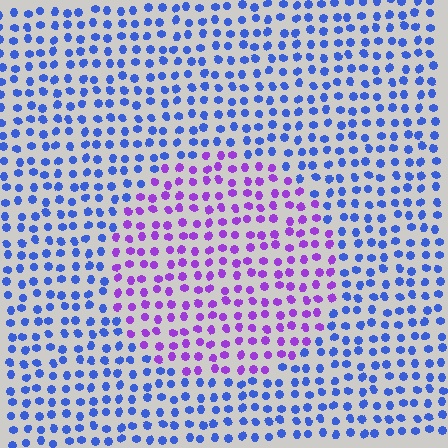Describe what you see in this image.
The image is filled with small blue elements in a uniform arrangement. A circle-shaped region is visible where the elements are tinted to a slightly different hue, forming a subtle color boundary.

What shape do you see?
I see a circle.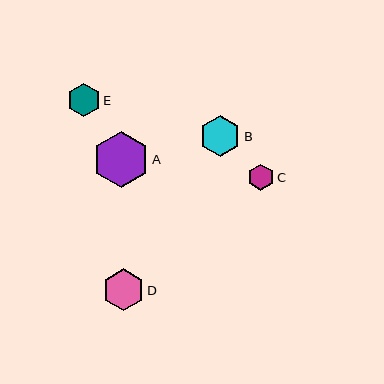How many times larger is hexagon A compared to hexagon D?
Hexagon A is approximately 1.4 times the size of hexagon D.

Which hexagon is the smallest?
Hexagon C is the smallest with a size of approximately 26 pixels.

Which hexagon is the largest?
Hexagon A is the largest with a size of approximately 57 pixels.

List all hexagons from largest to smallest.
From largest to smallest: A, D, B, E, C.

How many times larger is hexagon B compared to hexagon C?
Hexagon B is approximately 1.6 times the size of hexagon C.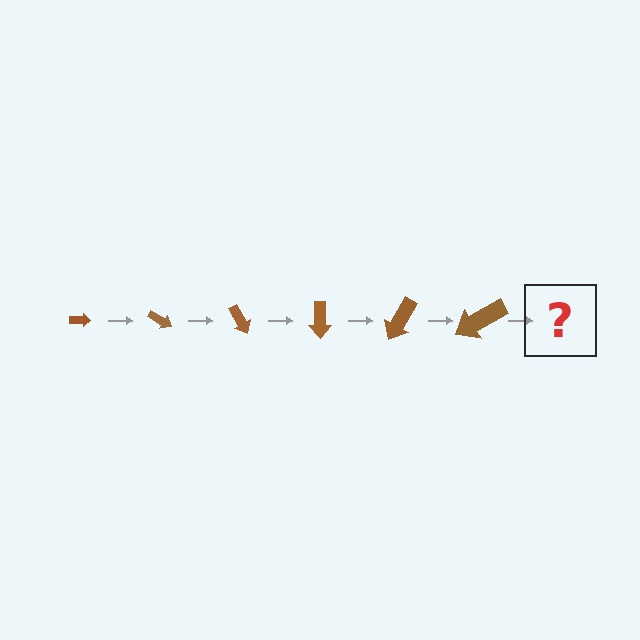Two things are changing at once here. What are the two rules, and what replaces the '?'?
The two rules are that the arrow grows larger each step and it rotates 30 degrees each step. The '?' should be an arrow, larger than the previous one and rotated 180 degrees from the start.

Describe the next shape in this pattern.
It should be an arrow, larger than the previous one and rotated 180 degrees from the start.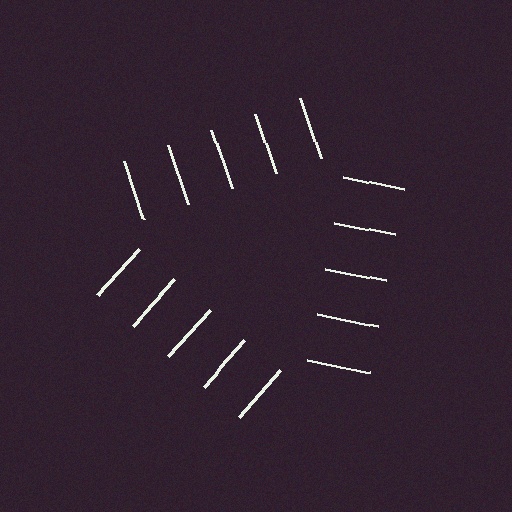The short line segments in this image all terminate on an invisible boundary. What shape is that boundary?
An illusory triangle — the line segments terminate on its edges but no continuous stroke is drawn.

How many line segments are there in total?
15 — 5 along each of the 3 edges.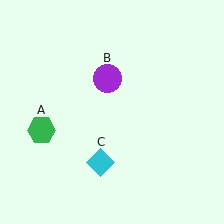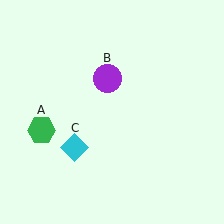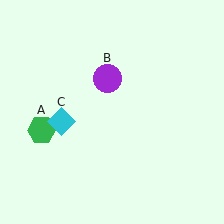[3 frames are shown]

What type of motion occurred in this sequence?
The cyan diamond (object C) rotated clockwise around the center of the scene.